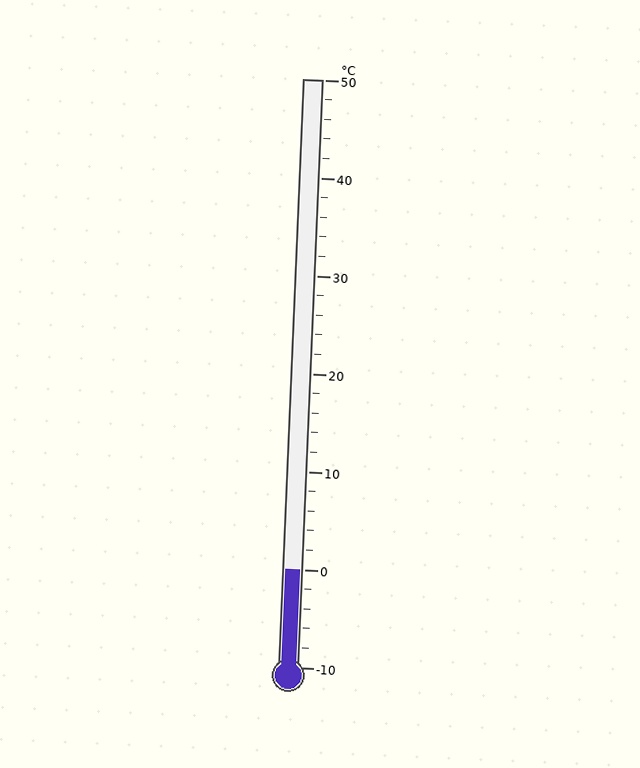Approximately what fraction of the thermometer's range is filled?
The thermometer is filled to approximately 15% of its range.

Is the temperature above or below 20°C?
The temperature is below 20°C.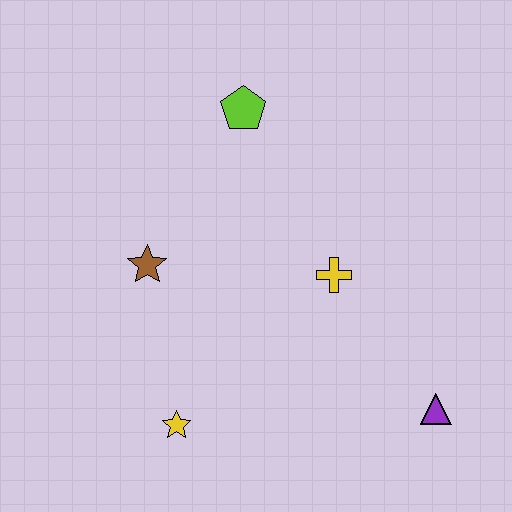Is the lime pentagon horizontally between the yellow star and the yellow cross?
Yes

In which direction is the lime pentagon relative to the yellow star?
The lime pentagon is above the yellow star.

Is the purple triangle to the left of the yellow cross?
No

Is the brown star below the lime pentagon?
Yes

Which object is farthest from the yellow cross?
The yellow star is farthest from the yellow cross.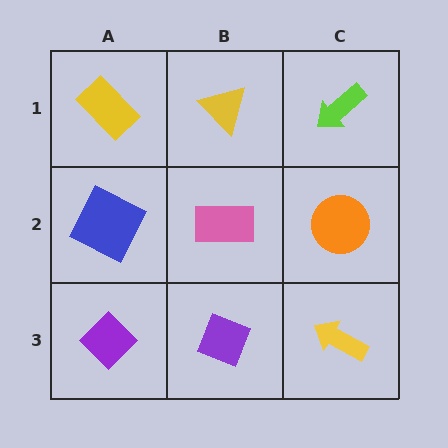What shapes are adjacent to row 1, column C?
An orange circle (row 2, column C), a yellow triangle (row 1, column B).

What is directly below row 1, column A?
A blue square.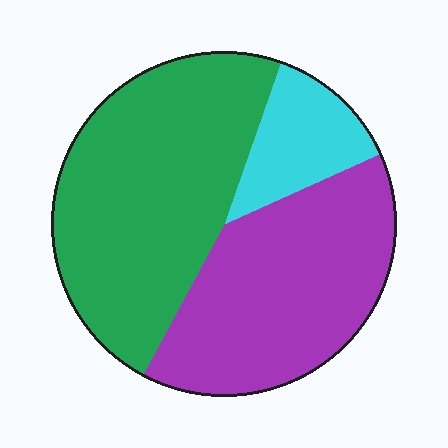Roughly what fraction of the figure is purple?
Purple covers roughly 40% of the figure.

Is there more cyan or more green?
Green.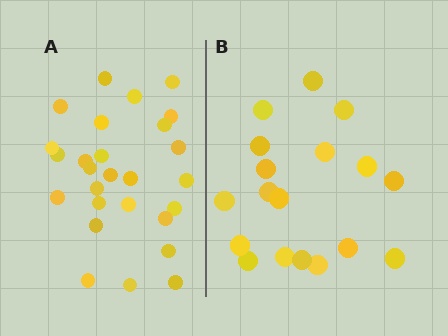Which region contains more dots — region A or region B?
Region A (the left region) has more dots.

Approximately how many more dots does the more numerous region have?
Region A has roughly 8 or so more dots than region B.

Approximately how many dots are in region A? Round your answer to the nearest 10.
About 30 dots. (The exact count is 27, which rounds to 30.)